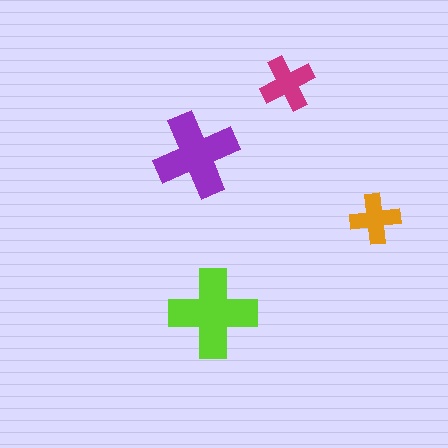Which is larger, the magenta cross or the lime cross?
The lime one.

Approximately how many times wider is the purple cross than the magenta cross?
About 1.5 times wider.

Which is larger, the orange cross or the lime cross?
The lime one.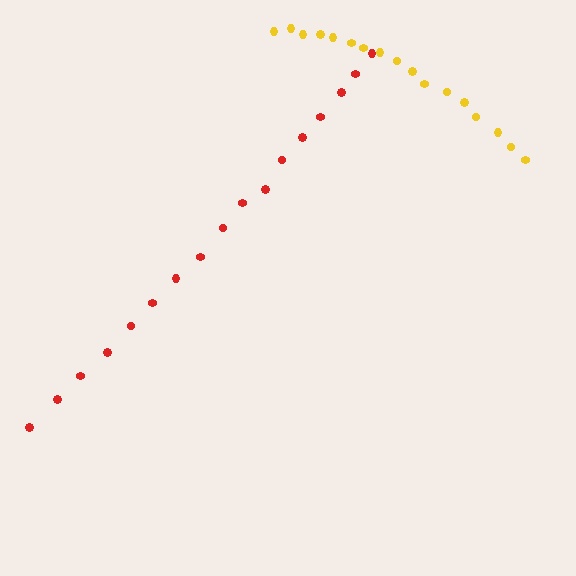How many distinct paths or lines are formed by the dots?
There are 2 distinct paths.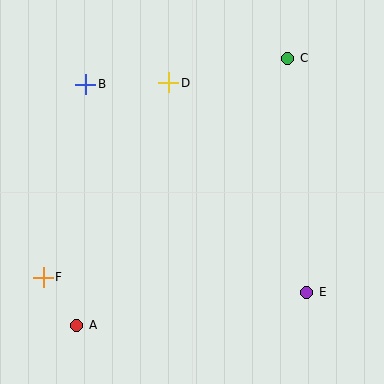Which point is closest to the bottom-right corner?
Point E is closest to the bottom-right corner.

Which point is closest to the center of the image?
Point D at (169, 83) is closest to the center.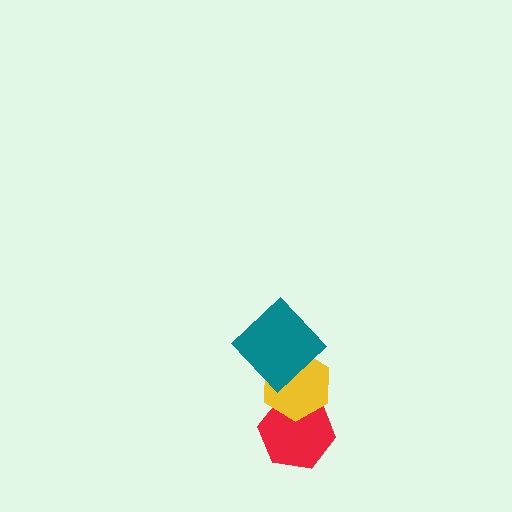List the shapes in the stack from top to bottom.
From top to bottom: the teal diamond, the yellow hexagon, the red hexagon.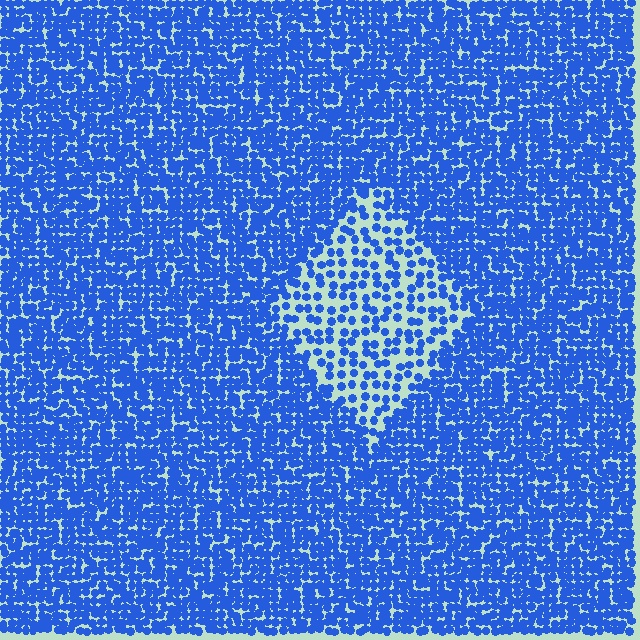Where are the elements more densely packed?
The elements are more densely packed outside the diamond boundary.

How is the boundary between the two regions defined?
The boundary is defined by a change in element density (approximately 2.2x ratio). All elements are the same color, size, and shape.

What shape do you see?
I see a diamond.